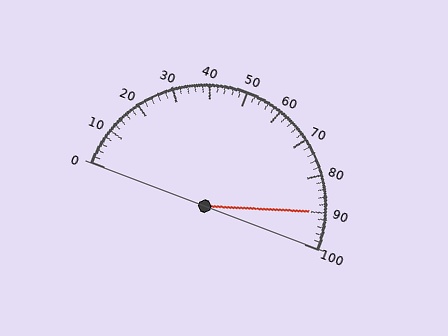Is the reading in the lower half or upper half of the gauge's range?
The reading is in the upper half of the range (0 to 100).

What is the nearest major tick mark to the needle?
The nearest major tick mark is 90.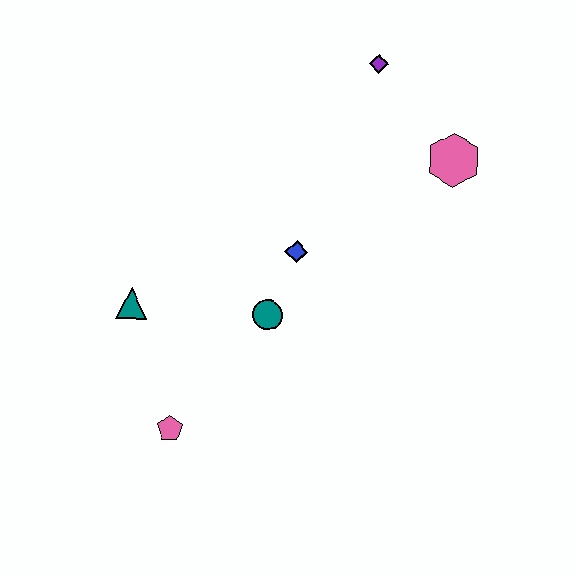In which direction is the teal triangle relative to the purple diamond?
The teal triangle is below the purple diamond.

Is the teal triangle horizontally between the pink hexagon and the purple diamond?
No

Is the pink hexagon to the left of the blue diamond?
No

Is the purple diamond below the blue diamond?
No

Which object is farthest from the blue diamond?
The pink pentagon is farthest from the blue diamond.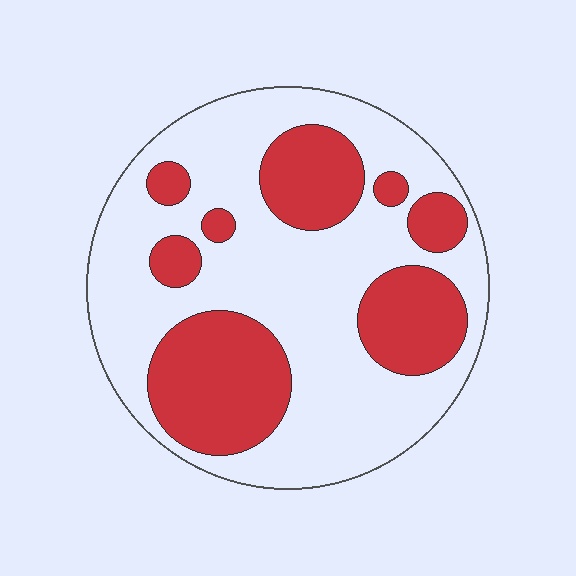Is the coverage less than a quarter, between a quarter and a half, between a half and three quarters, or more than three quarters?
Between a quarter and a half.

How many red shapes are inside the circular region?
8.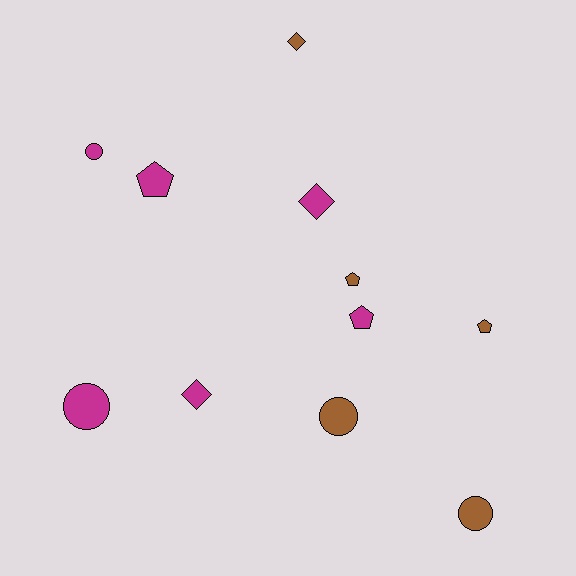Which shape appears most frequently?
Pentagon, with 4 objects.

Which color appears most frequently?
Magenta, with 6 objects.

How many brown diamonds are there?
There is 1 brown diamond.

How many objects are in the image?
There are 11 objects.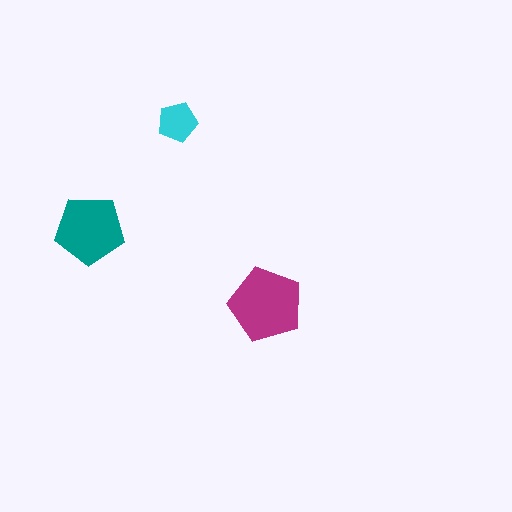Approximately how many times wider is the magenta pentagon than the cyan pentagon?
About 2 times wider.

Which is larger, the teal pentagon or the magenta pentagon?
The magenta one.